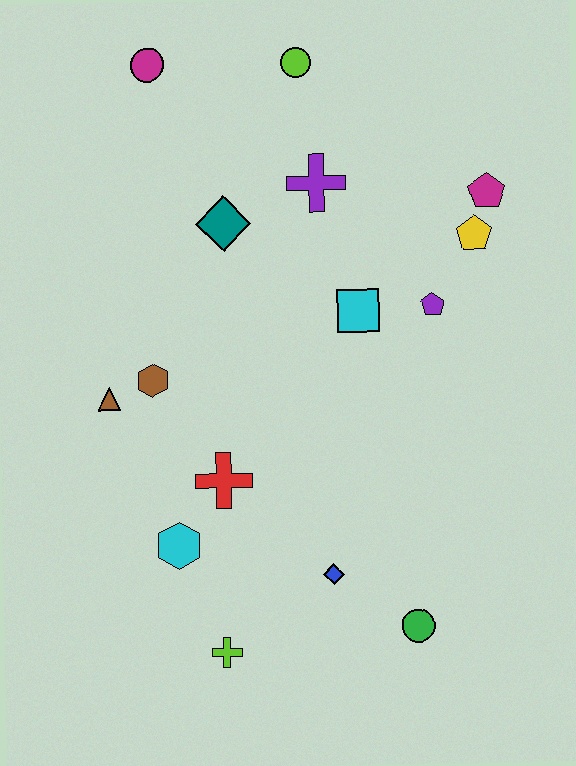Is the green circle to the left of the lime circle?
No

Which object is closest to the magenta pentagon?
The yellow pentagon is closest to the magenta pentagon.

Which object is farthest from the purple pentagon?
The lime cross is farthest from the purple pentagon.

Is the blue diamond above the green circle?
Yes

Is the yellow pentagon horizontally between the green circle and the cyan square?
No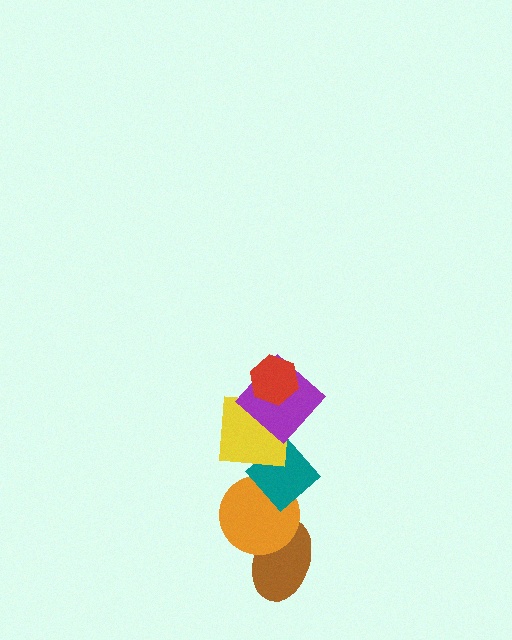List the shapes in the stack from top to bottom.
From top to bottom: the red hexagon, the purple diamond, the yellow square, the teal diamond, the orange circle, the brown ellipse.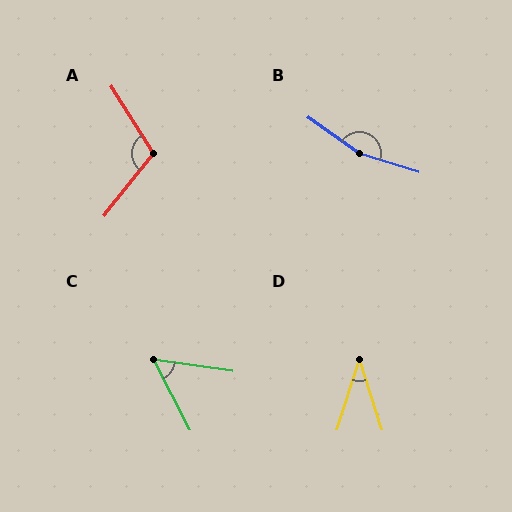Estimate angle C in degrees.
Approximately 54 degrees.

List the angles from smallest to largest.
D (35°), C (54°), A (109°), B (162°).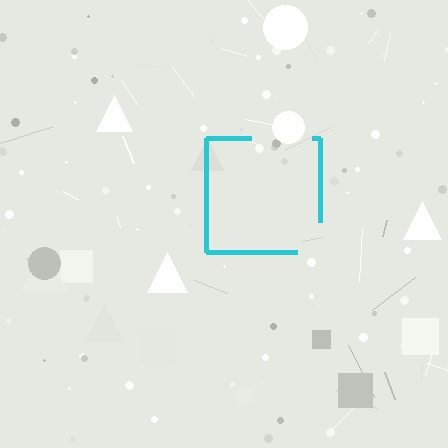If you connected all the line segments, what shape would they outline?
They would outline a square.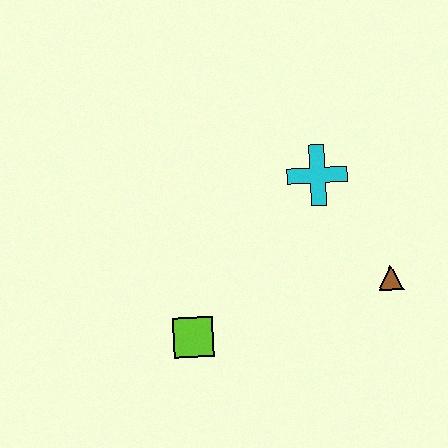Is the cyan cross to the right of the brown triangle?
No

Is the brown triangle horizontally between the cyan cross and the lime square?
No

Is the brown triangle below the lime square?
No